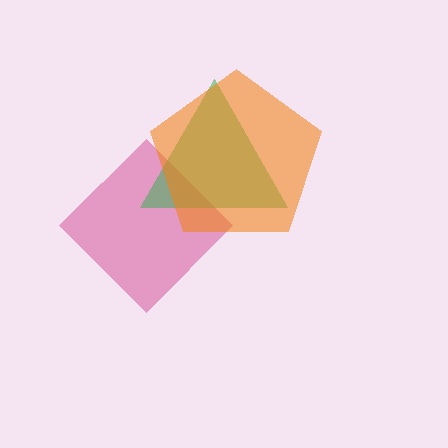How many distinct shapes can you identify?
There are 3 distinct shapes: a magenta diamond, a green triangle, an orange pentagon.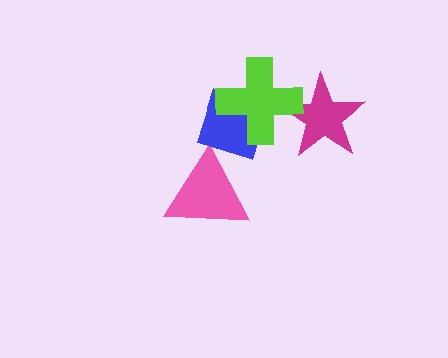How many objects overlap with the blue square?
1 object overlaps with the blue square.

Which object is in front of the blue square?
The lime cross is in front of the blue square.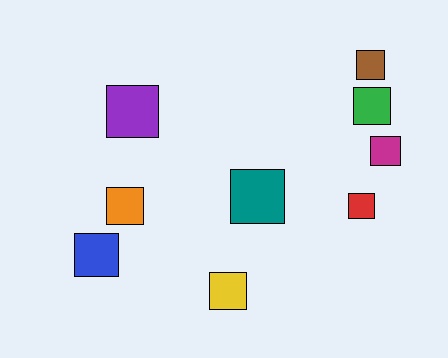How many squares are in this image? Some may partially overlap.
There are 9 squares.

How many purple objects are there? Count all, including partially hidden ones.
There is 1 purple object.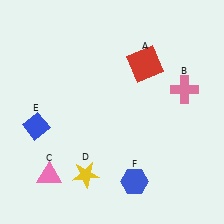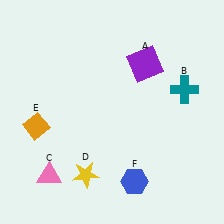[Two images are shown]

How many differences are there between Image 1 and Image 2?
There are 3 differences between the two images.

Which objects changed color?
A changed from red to purple. B changed from pink to teal. E changed from blue to orange.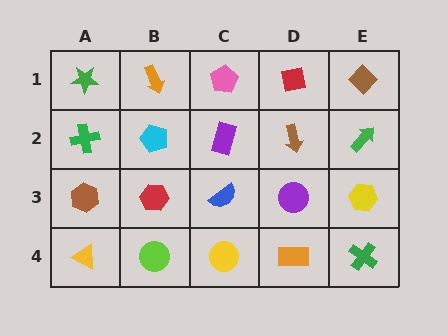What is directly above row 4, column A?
A brown hexagon.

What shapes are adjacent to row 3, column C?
A purple rectangle (row 2, column C), a yellow circle (row 4, column C), a red hexagon (row 3, column B), a purple circle (row 3, column D).